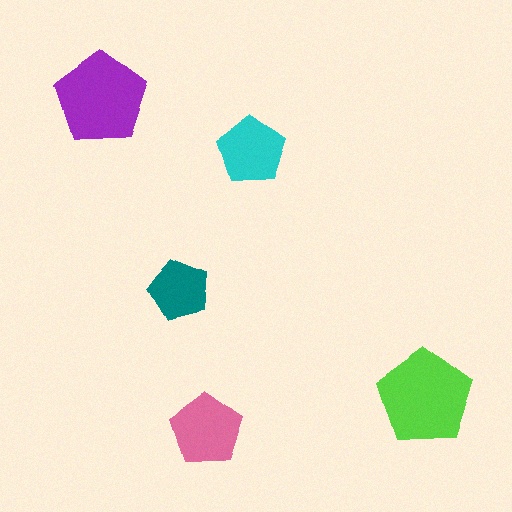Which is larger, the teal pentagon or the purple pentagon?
The purple one.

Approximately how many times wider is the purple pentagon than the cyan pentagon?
About 1.5 times wider.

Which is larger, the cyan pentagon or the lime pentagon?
The lime one.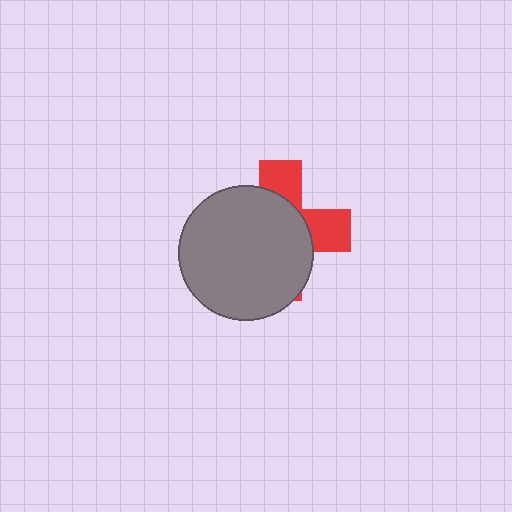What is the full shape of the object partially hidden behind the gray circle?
The partially hidden object is a red cross.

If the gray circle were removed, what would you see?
You would see the complete red cross.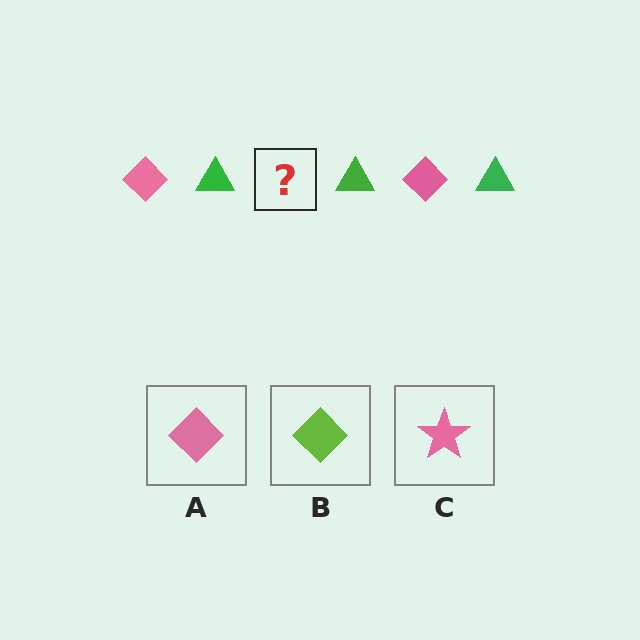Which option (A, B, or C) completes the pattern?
A.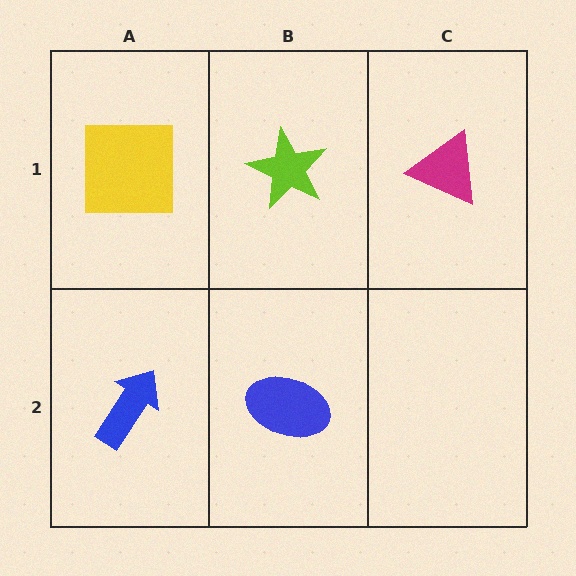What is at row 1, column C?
A magenta triangle.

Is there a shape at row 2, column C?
No, that cell is empty.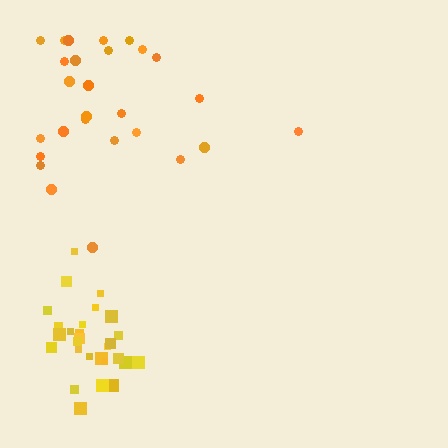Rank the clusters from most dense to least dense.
yellow, orange.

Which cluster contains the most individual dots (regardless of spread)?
Yellow (29).